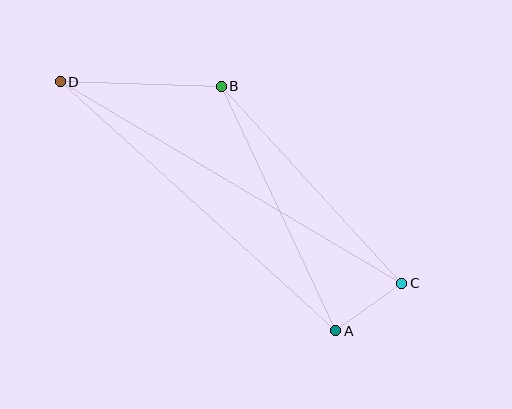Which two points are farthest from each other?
Points C and D are farthest from each other.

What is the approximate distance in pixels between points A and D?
The distance between A and D is approximately 371 pixels.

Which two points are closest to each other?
Points A and C are closest to each other.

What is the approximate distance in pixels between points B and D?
The distance between B and D is approximately 161 pixels.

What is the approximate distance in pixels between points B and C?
The distance between B and C is approximately 267 pixels.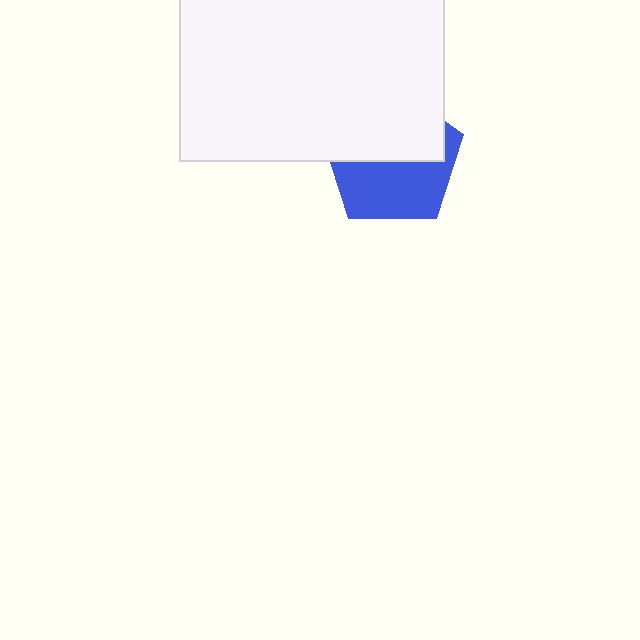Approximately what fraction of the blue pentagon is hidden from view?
Roughly 50% of the blue pentagon is hidden behind the white rectangle.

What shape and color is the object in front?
The object in front is a white rectangle.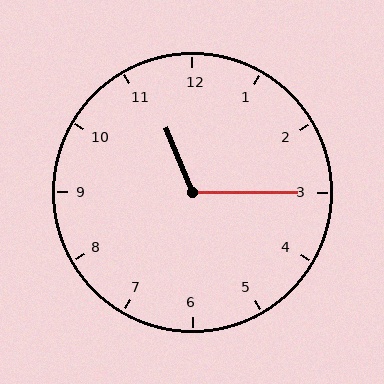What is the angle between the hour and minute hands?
Approximately 112 degrees.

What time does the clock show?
11:15.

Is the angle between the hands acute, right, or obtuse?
It is obtuse.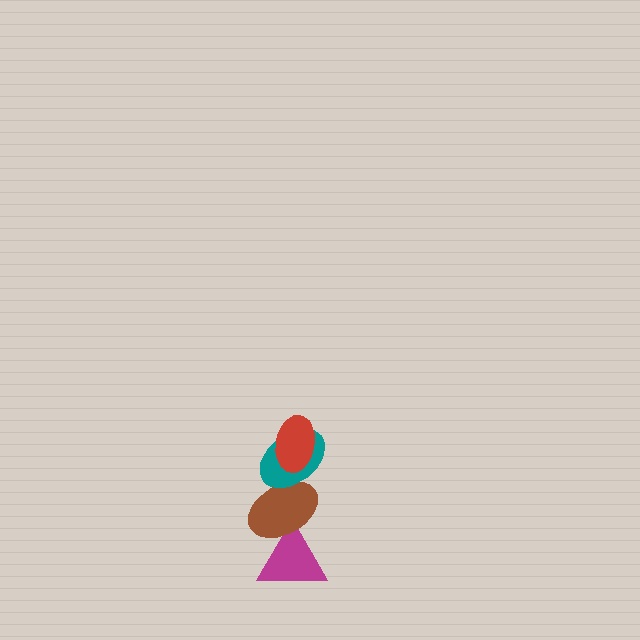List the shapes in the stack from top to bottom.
From top to bottom: the red ellipse, the teal ellipse, the brown ellipse, the magenta triangle.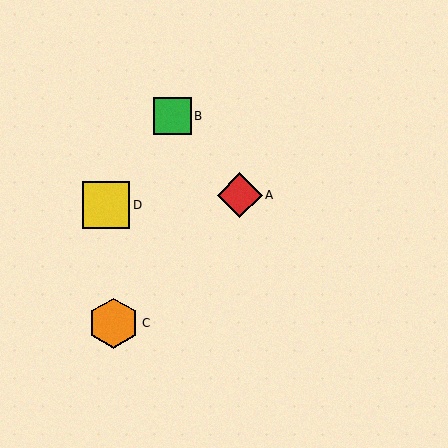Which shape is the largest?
The orange hexagon (labeled C) is the largest.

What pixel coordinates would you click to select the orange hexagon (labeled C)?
Click at (113, 323) to select the orange hexagon C.